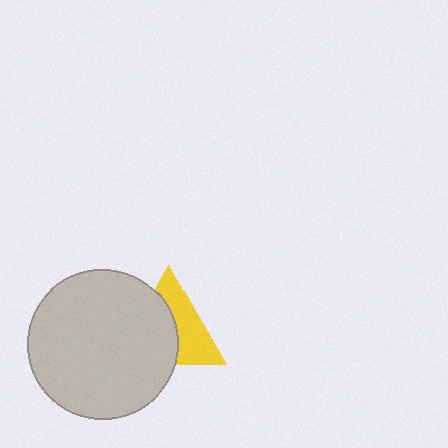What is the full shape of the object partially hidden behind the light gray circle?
The partially hidden object is a yellow triangle.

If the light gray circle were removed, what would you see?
You would see the complete yellow triangle.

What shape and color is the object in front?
The object in front is a light gray circle.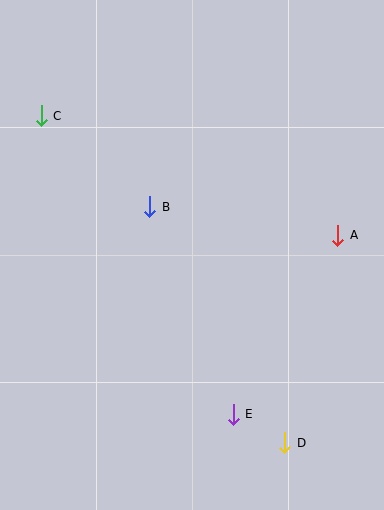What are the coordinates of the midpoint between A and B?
The midpoint between A and B is at (244, 221).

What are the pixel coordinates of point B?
Point B is at (150, 207).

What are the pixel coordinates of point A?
Point A is at (338, 235).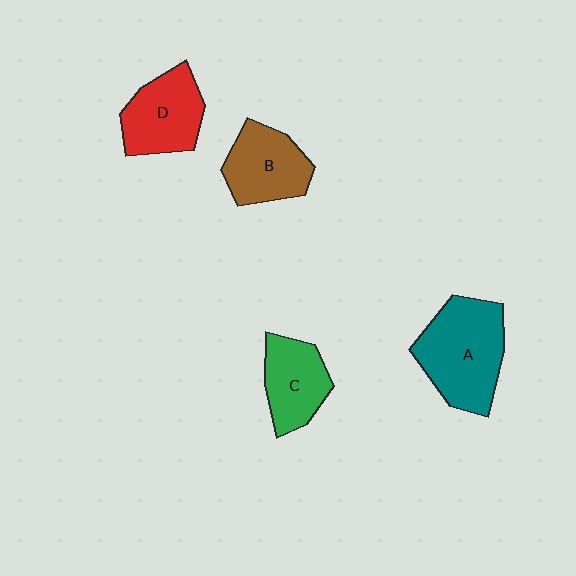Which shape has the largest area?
Shape A (teal).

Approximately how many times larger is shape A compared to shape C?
Approximately 1.6 times.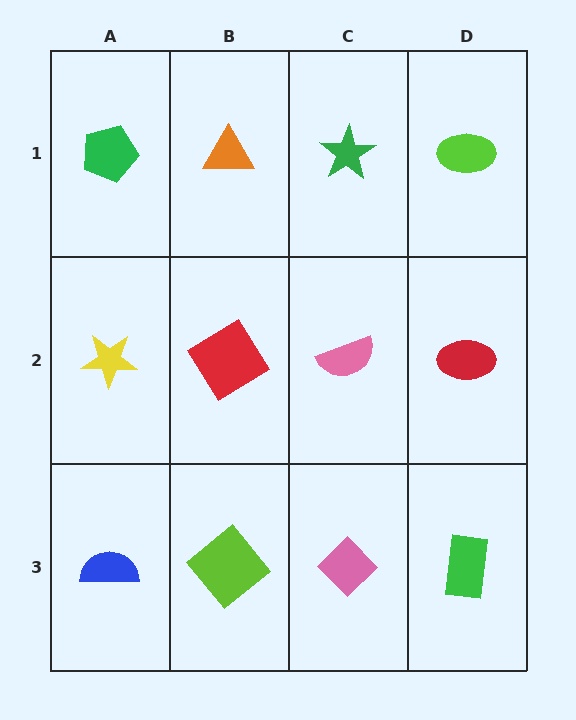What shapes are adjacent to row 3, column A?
A yellow star (row 2, column A), a lime diamond (row 3, column B).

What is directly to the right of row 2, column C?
A red ellipse.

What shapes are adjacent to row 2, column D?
A lime ellipse (row 1, column D), a green rectangle (row 3, column D), a pink semicircle (row 2, column C).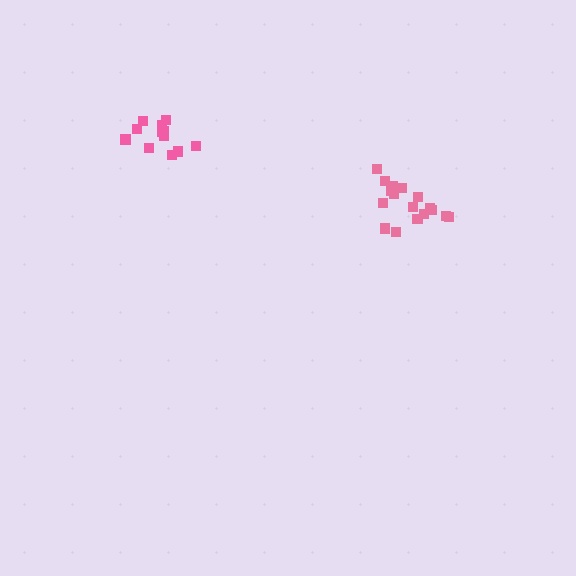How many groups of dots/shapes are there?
There are 2 groups.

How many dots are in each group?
Group 1: 17 dots, Group 2: 12 dots (29 total).